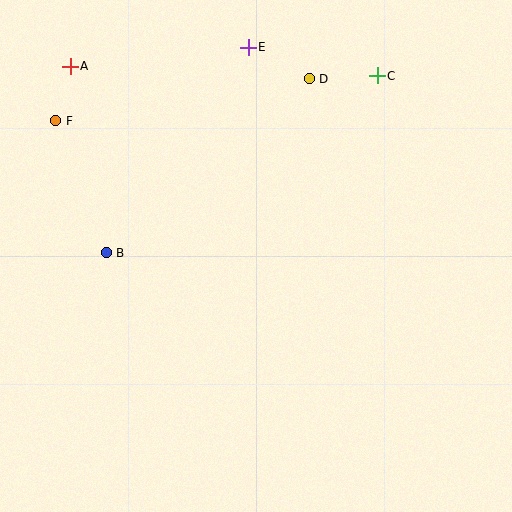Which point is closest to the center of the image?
Point B at (106, 253) is closest to the center.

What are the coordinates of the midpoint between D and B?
The midpoint between D and B is at (208, 166).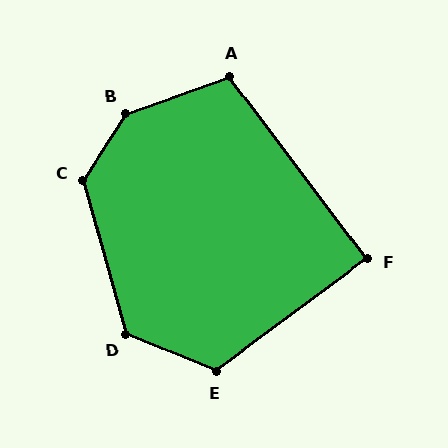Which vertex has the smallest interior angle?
F, at approximately 90 degrees.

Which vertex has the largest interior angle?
B, at approximately 142 degrees.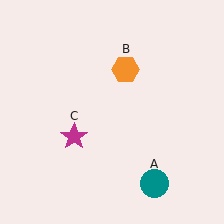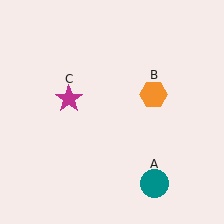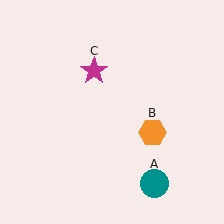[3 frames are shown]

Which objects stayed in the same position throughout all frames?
Teal circle (object A) remained stationary.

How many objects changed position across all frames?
2 objects changed position: orange hexagon (object B), magenta star (object C).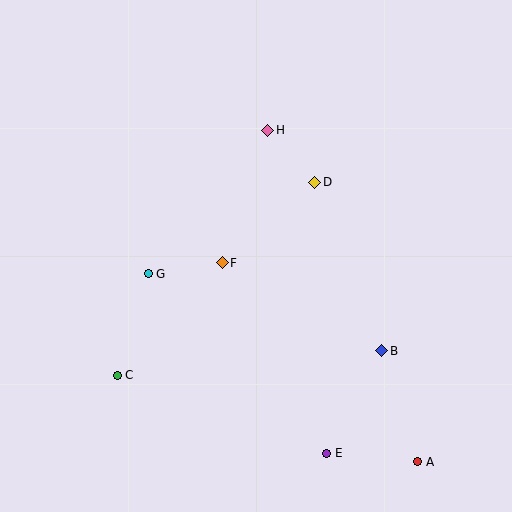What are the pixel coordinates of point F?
Point F is at (222, 263).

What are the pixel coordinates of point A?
Point A is at (418, 462).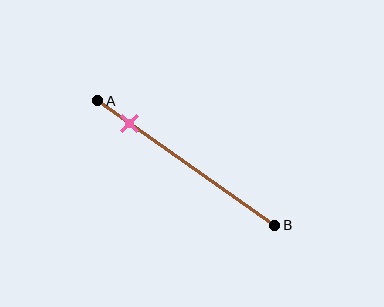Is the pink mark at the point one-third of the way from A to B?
No, the mark is at about 20% from A, not at the 33% one-third point.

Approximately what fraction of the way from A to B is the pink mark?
The pink mark is approximately 20% of the way from A to B.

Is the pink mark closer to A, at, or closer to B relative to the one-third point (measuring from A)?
The pink mark is closer to point A than the one-third point of segment AB.